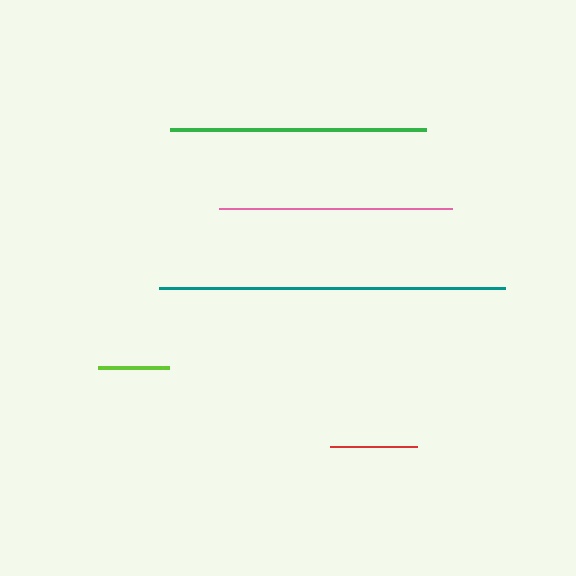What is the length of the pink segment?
The pink segment is approximately 233 pixels long.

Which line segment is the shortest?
The lime line is the shortest at approximately 71 pixels.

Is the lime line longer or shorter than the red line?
The red line is longer than the lime line.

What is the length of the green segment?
The green segment is approximately 256 pixels long.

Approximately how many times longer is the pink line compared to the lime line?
The pink line is approximately 3.3 times the length of the lime line.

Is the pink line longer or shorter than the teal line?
The teal line is longer than the pink line.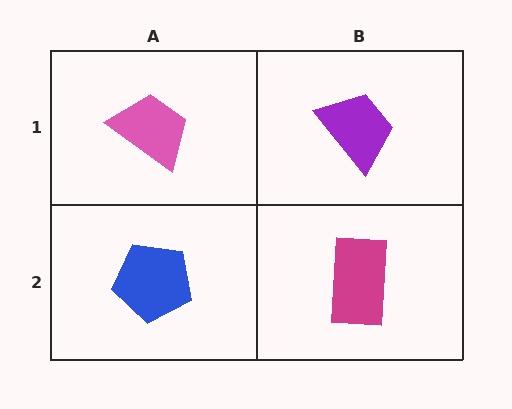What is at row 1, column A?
A pink trapezoid.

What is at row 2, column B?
A magenta rectangle.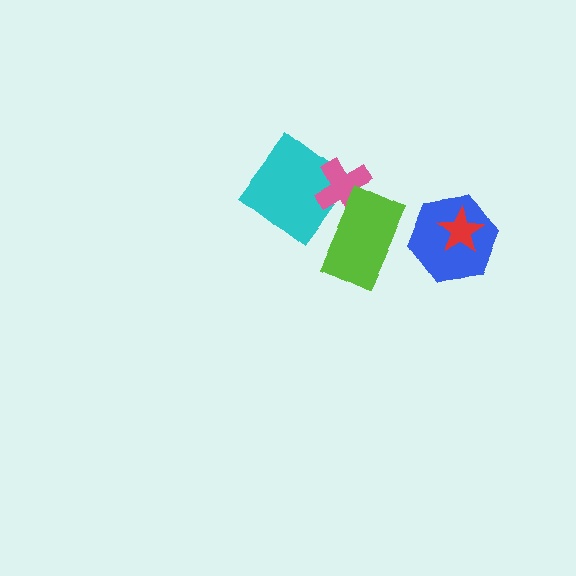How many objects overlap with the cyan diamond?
1 object overlaps with the cyan diamond.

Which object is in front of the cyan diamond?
The pink cross is in front of the cyan diamond.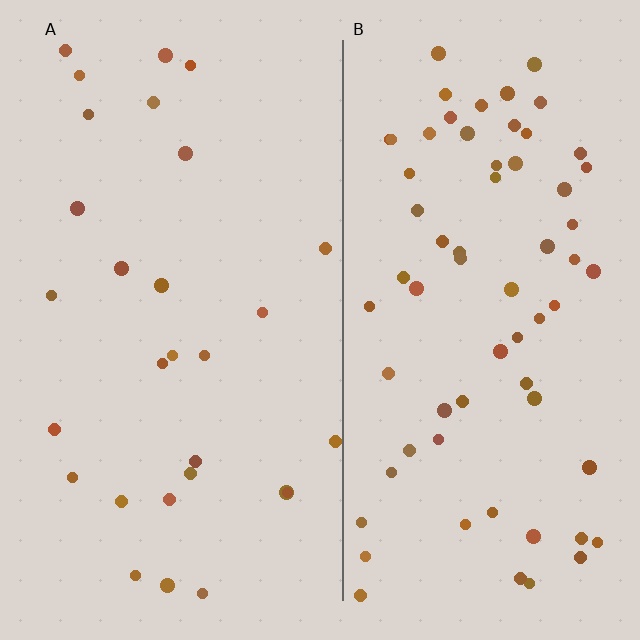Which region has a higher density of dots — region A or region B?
B (the right).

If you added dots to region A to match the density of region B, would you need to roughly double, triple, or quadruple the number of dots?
Approximately double.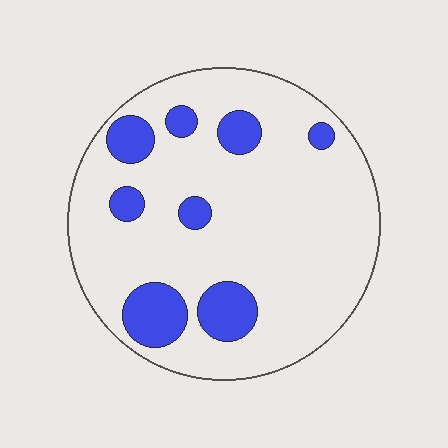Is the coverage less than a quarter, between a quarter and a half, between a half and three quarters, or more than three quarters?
Less than a quarter.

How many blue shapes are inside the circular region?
8.